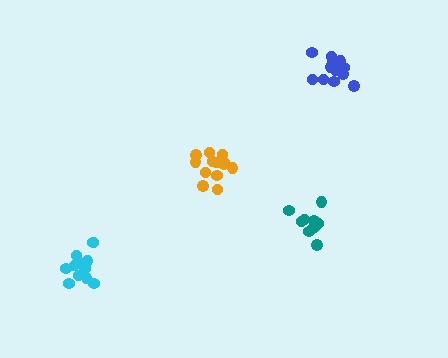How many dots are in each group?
Group 1: 12 dots, Group 2: 11 dots, Group 3: 14 dots, Group 4: 14 dots (51 total).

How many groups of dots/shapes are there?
There are 4 groups.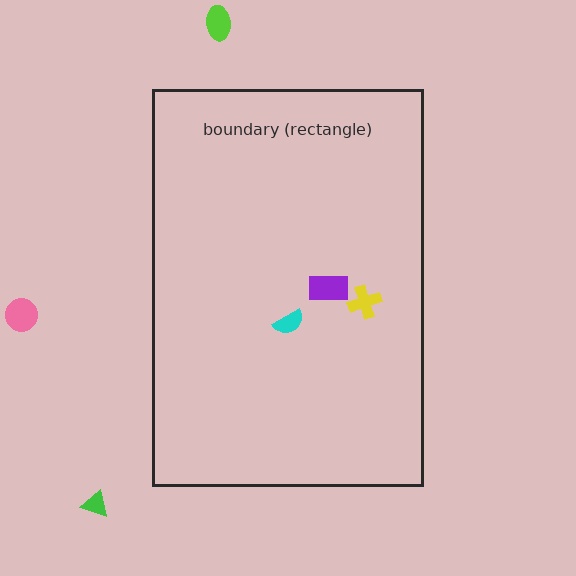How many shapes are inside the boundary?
3 inside, 3 outside.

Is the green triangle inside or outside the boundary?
Outside.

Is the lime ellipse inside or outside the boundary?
Outside.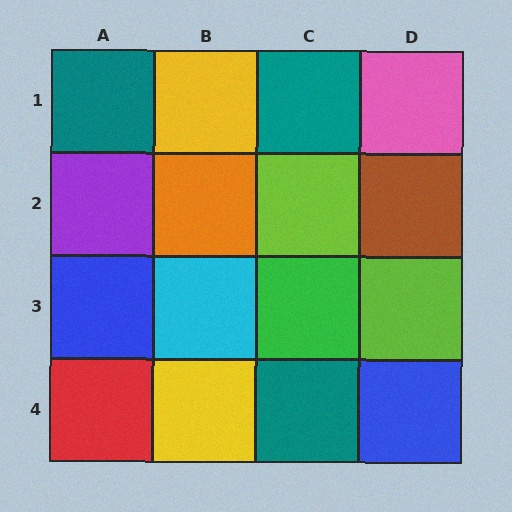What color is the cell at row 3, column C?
Green.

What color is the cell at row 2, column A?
Purple.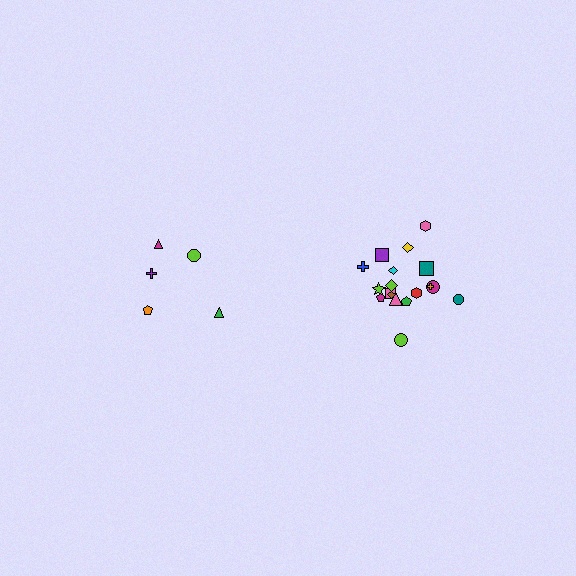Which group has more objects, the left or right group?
The right group.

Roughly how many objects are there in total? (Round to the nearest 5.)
Roughly 25 objects in total.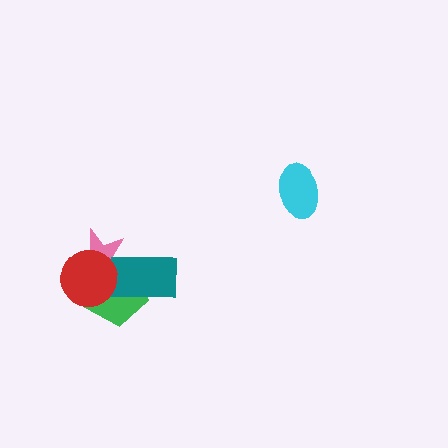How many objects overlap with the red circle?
2 objects overlap with the red circle.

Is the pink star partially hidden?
Yes, it is partially covered by another shape.